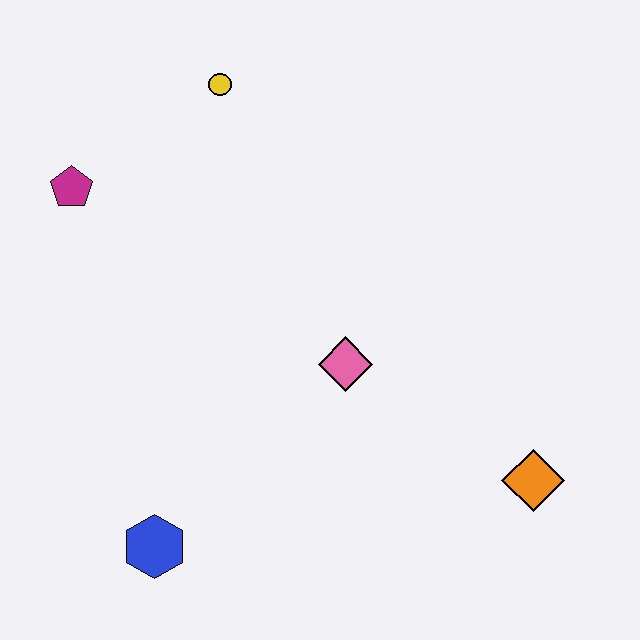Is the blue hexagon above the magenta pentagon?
No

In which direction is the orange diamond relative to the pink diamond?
The orange diamond is to the right of the pink diamond.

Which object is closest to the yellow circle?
The magenta pentagon is closest to the yellow circle.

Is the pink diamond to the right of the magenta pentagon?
Yes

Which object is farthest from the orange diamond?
The magenta pentagon is farthest from the orange diamond.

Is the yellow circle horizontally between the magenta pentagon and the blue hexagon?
No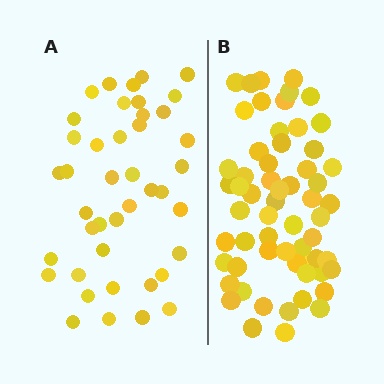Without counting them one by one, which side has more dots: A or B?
Region B (the right region) has more dots.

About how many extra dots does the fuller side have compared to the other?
Region B has approximately 20 more dots than region A.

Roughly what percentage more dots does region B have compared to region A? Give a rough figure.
About 45% more.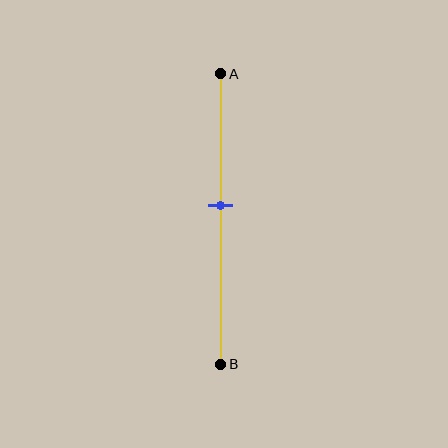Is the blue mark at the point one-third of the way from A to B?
No, the mark is at about 45% from A, not at the 33% one-third point.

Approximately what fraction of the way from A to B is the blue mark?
The blue mark is approximately 45% of the way from A to B.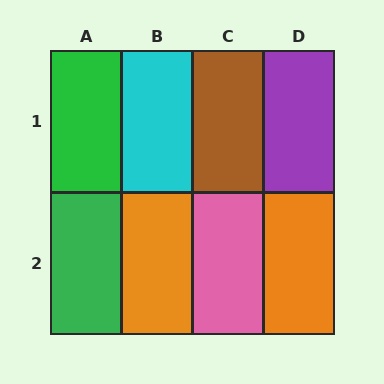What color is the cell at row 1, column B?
Cyan.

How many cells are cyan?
1 cell is cyan.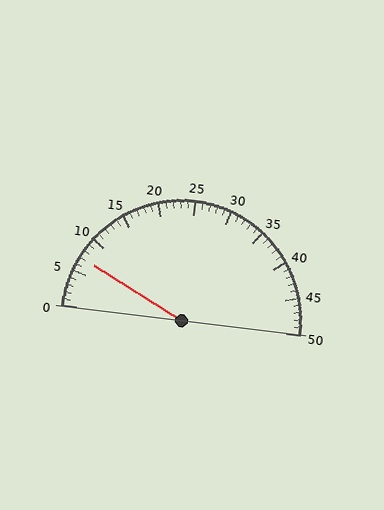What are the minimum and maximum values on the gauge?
The gauge ranges from 0 to 50.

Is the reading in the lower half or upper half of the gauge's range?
The reading is in the lower half of the range (0 to 50).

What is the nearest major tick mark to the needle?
The nearest major tick mark is 5.